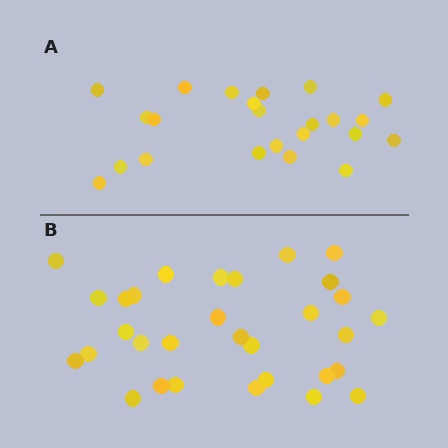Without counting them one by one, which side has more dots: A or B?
Region B (the bottom region) has more dots.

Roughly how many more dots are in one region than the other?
Region B has roughly 8 or so more dots than region A.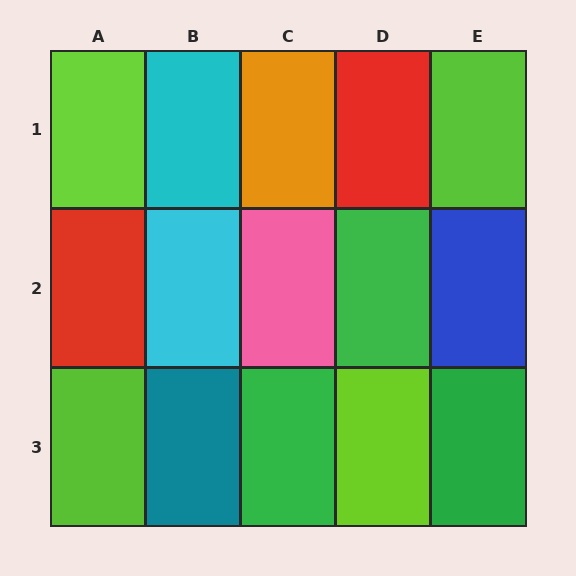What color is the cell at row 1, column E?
Lime.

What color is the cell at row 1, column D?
Red.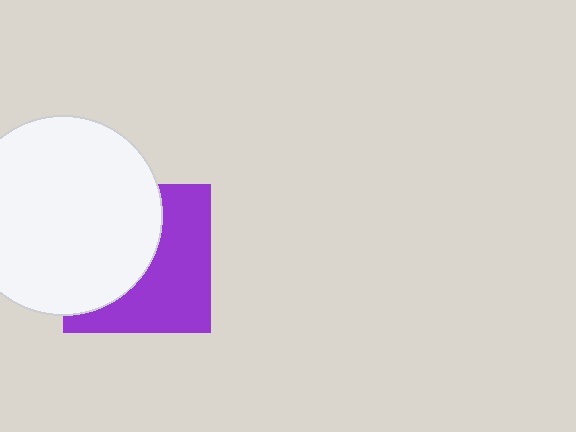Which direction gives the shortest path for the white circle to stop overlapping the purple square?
Moving left gives the shortest separation.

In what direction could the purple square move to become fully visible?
The purple square could move right. That would shift it out from behind the white circle entirely.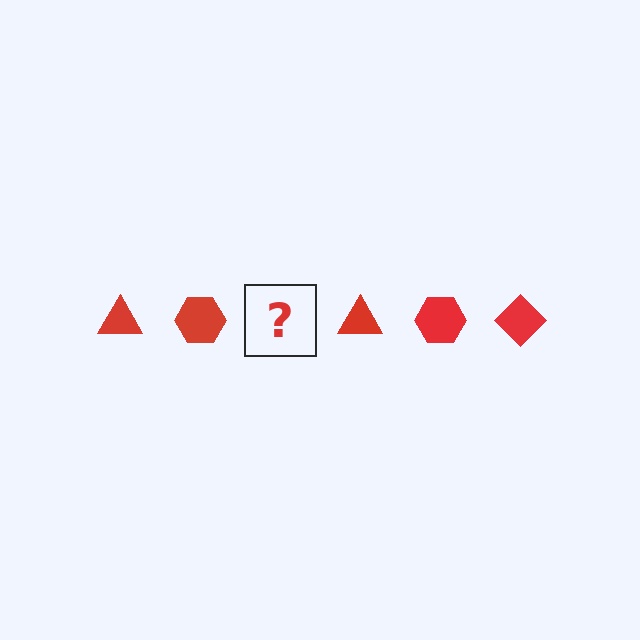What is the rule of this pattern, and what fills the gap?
The rule is that the pattern cycles through triangle, hexagon, diamond shapes in red. The gap should be filled with a red diamond.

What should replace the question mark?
The question mark should be replaced with a red diamond.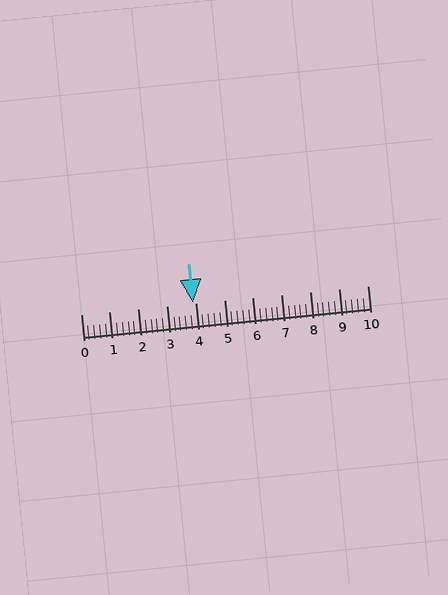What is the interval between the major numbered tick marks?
The major tick marks are spaced 1 units apart.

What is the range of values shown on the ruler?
The ruler shows values from 0 to 10.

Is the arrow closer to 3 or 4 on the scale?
The arrow is closer to 4.